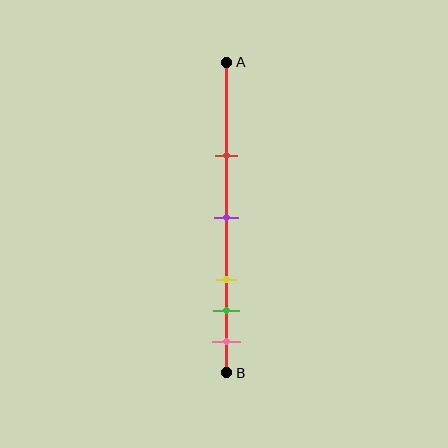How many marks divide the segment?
There are 5 marks dividing the segment.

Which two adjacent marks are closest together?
The green and pink marks are the closest adjacent pair.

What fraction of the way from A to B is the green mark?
The green mark is approximately 80% (0.8) of the way from A to B.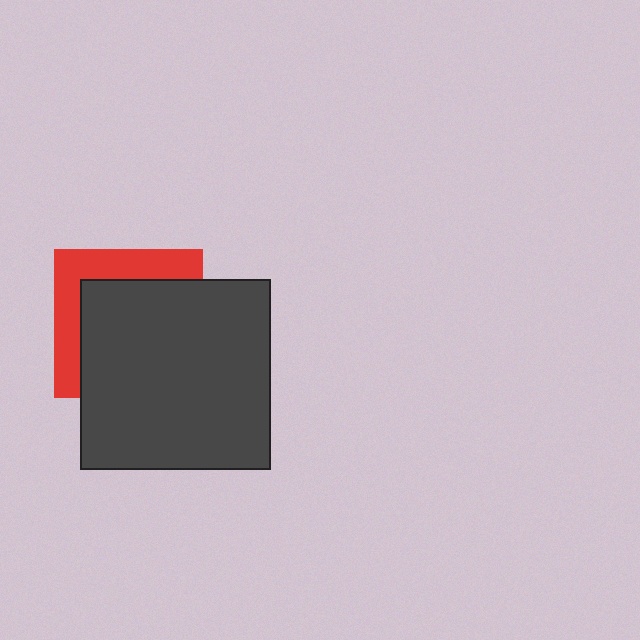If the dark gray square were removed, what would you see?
You would see the complete red square.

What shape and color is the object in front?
The object in front is a dark gray square.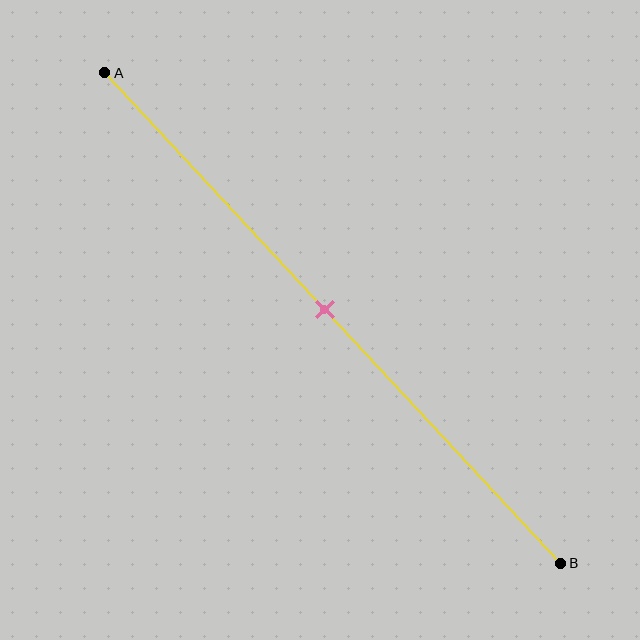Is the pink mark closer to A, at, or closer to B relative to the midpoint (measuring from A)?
The pink mark is approximately at the midpoint of segment AB.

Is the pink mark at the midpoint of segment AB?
Yes, the mark is approximately at the midpoint.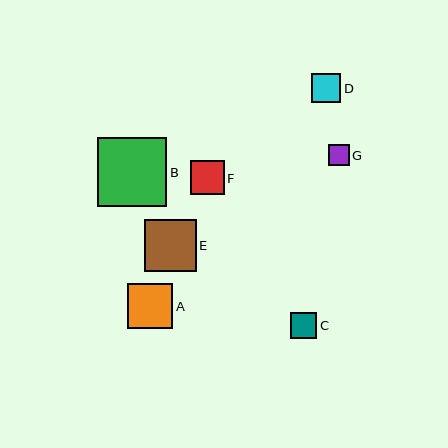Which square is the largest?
Square B is the largest with a size of approximately 69 pixels.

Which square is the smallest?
Square G is the smallest with a size of approximately 21 pixels.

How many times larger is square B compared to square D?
Square B is approximately 2.3 times the size of square D.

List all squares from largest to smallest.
From largest to smallest: B, E, A, F, D, C, G.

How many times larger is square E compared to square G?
Square E is approximately 2.5 times the size of square G.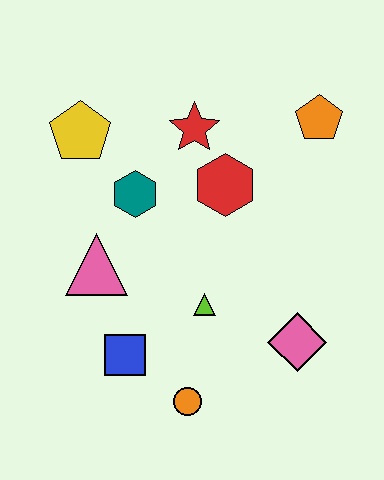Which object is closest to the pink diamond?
The lime triangle is closest to the pink diamond.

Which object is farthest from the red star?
The orange circle is farthest from the red star.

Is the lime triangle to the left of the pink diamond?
Yes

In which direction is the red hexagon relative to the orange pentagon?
The red hexagon is to the left of the orange pentagon.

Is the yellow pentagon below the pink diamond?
No